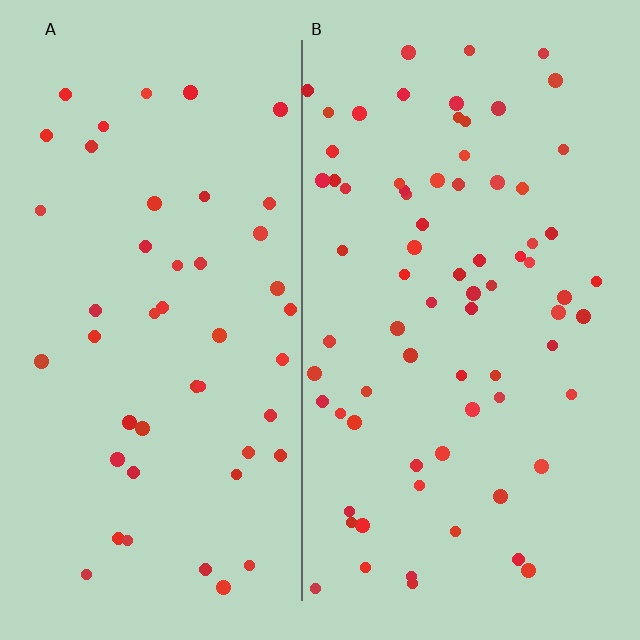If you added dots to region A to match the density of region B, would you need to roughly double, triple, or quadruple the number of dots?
Approximately double.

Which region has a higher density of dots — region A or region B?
B (the right).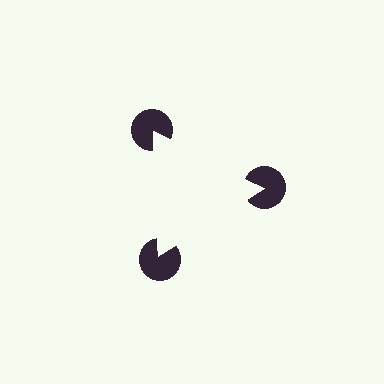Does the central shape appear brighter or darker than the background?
It typically appears slightly brighter than the background, even though no actual brightness change is drawn.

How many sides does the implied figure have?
3 sides.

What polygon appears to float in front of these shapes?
An illusory triangle — its edges are inferred from the aligned wedge cuts in the pac-man discs, not physically drawn.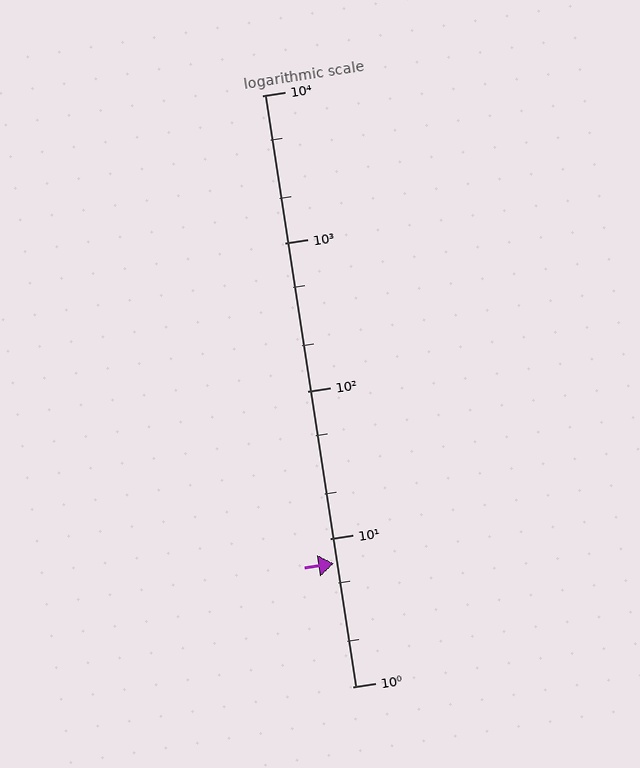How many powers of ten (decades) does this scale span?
The scale spans 4 decades, from 1 to 10000.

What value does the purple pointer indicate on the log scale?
The pointer indicates approximately 6.8.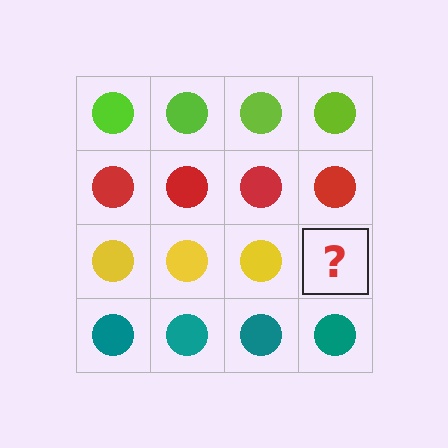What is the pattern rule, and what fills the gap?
The rule is that each row has a consistent color. The gap should be filled with a yellow circle.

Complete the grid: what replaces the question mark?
The question mark should be replaced with a yellow circle.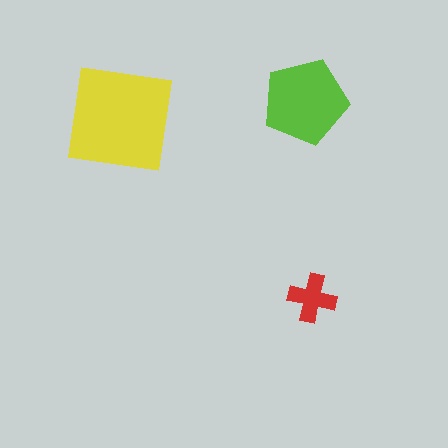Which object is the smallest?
The red cross.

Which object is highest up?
The lime pentagon is topmost.